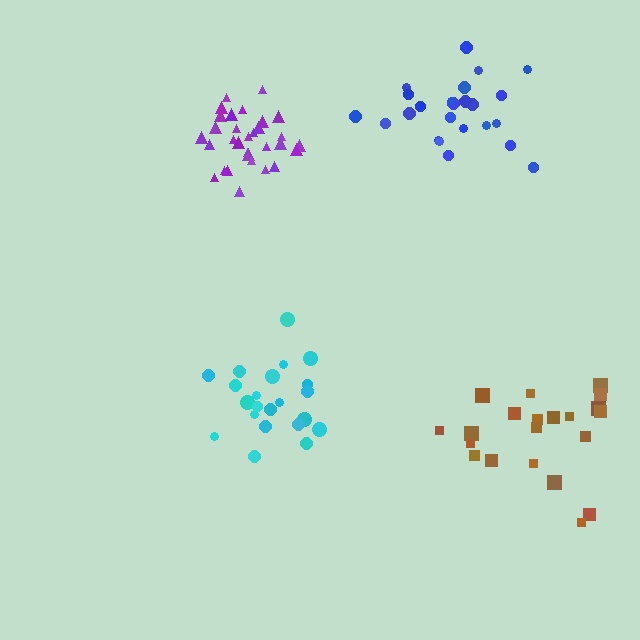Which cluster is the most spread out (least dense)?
Brown.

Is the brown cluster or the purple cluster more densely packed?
Purple.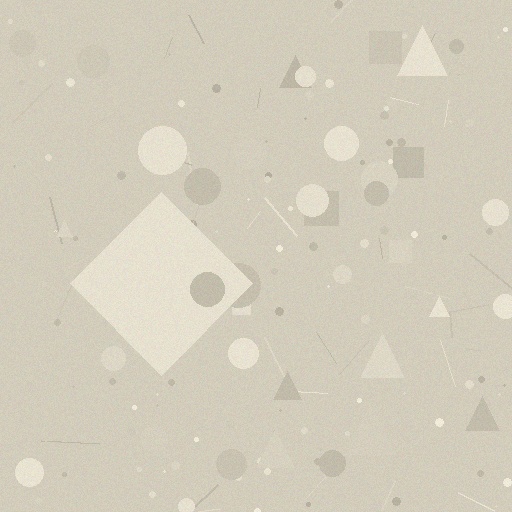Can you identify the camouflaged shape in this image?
The camouflaged shape is a diamond.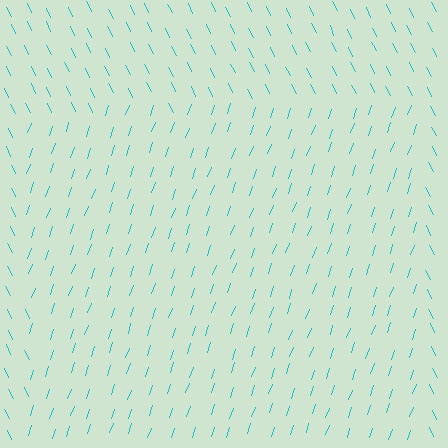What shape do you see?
I see a rectangle.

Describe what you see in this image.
The image is filled with small cyan line segments. A rectangle region in the image has lines oriented differently from the surrounding lines, creating a visible texture boundary.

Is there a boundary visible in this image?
Yes, there is a texture boundary formed by a change in line orientation.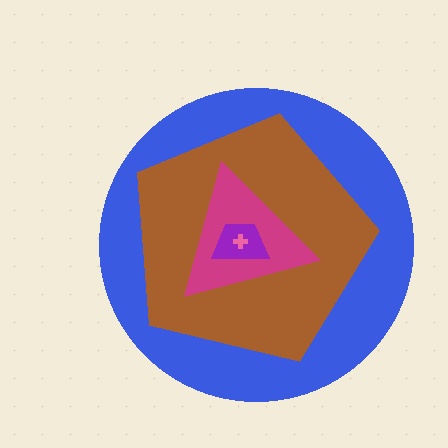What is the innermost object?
The pink cross.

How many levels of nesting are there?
5.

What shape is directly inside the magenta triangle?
The purple trapezoid.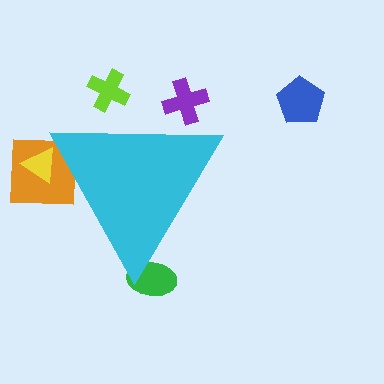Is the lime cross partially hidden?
Yes, the lime cross is partially hidden behind the cyan triangle.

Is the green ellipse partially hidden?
Yes, the green ellipse is partially hidden behind the cyan triangle.